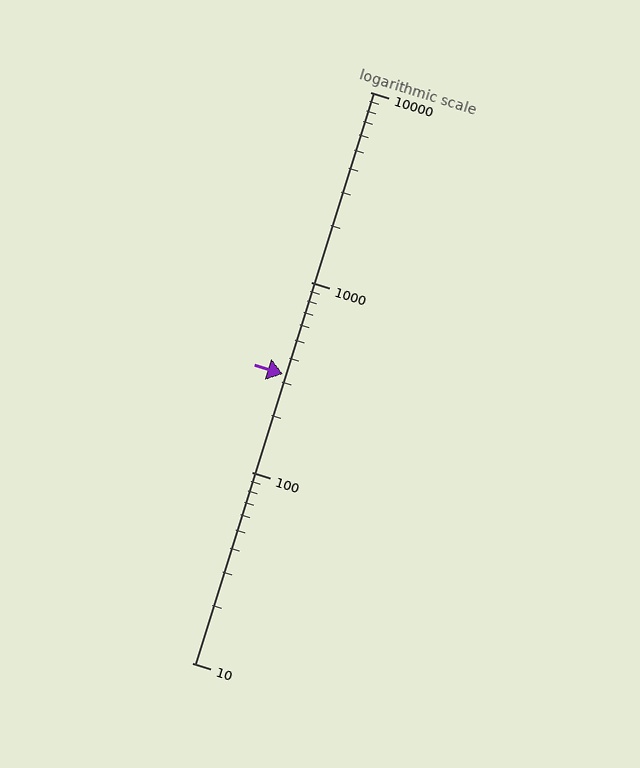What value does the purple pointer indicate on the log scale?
The pointer indicates approximately 330.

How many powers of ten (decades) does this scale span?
The scale spans 3 decades, from 10 to 10000.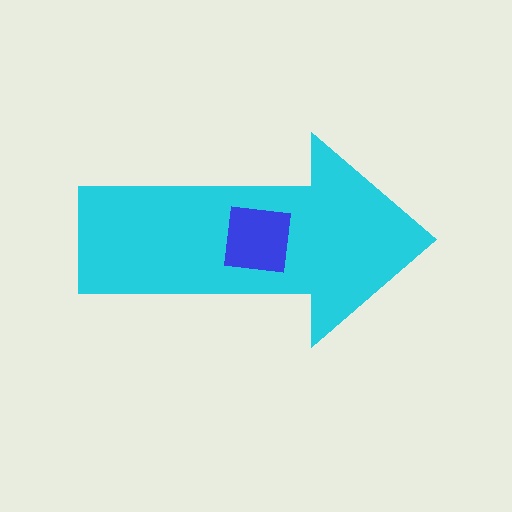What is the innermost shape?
The blue square.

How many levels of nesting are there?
2.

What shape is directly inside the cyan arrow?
The blue square.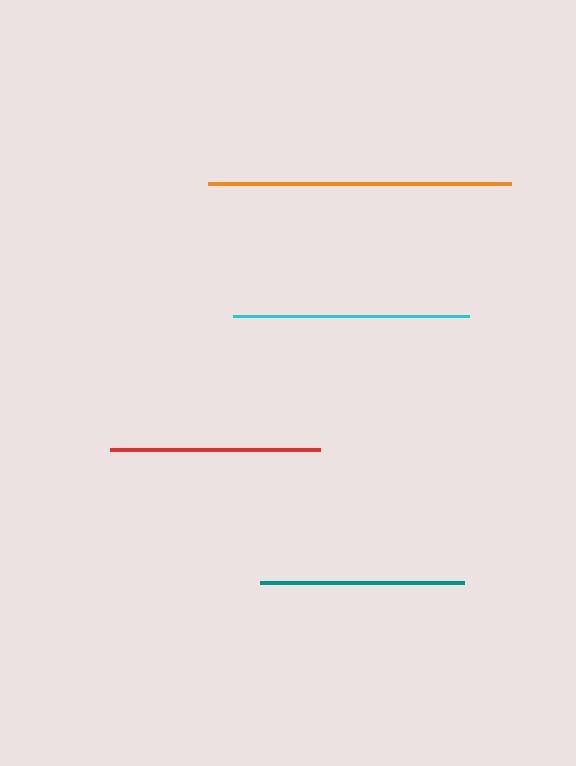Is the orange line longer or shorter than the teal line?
The orange line is longer than the teal line.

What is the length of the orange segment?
The orange segment is approximately 303 pixels long.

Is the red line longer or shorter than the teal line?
The red line is longer than the teal line.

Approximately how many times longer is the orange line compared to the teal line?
The orange line is approximately 1.5 times the length of the teal line.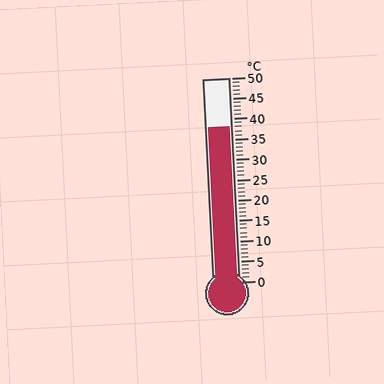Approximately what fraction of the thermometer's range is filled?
The thermometer is filled to approximately 75% of its range.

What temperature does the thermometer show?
The thermometer shows approximately 38°C.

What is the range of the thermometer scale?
The thermometer scale ranges from 0°C to 50°C.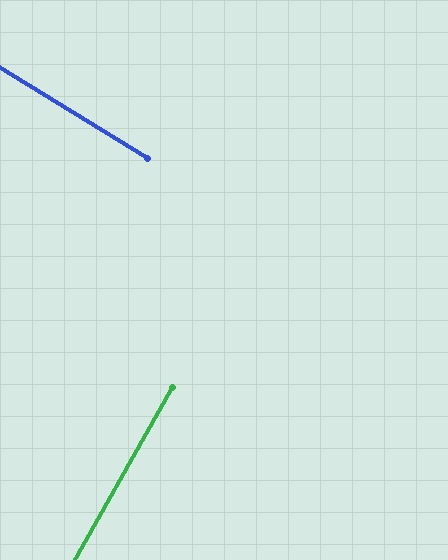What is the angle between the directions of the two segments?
Approximately 88 degrees.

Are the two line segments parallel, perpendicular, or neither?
Perpendicular — they meet at approximately 88°.